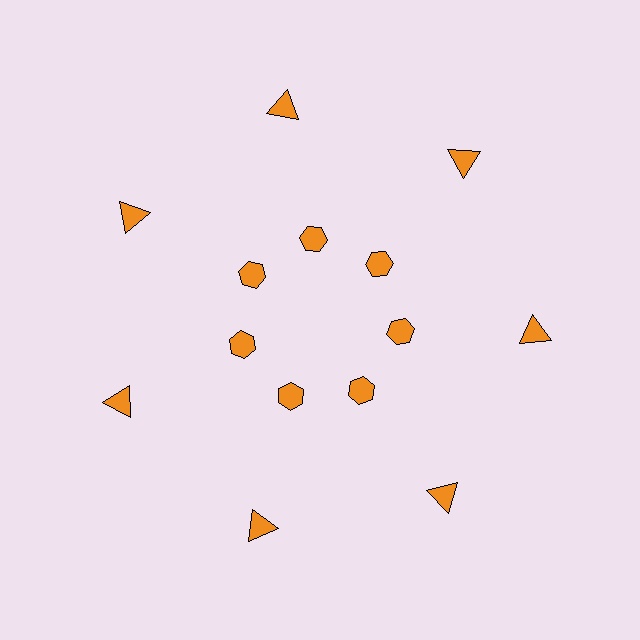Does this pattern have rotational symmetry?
Yes, this pattern has 7-fold rotational symmetry. It looks the same after rotating 51 degrees around the center.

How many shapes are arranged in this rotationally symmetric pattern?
There are 14 shapes, arranged in 7 groups of 2.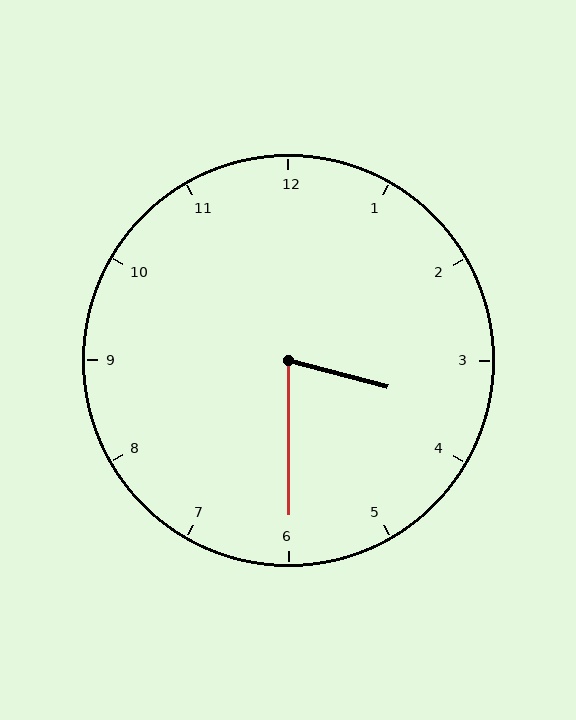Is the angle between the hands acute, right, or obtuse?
It is acute.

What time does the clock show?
3:30.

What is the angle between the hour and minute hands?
Approximately 75 degrees.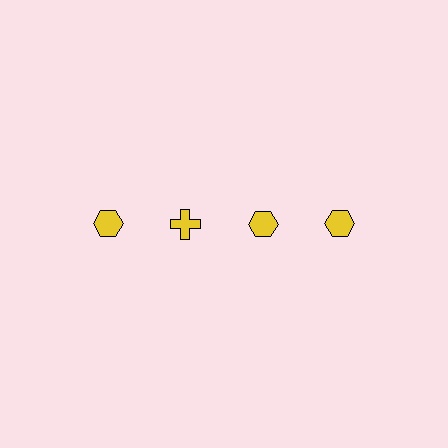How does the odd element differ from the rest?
It has a different shape: cross instead of hexagon.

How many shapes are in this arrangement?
There are 4 shapes arranged in a grid pattern.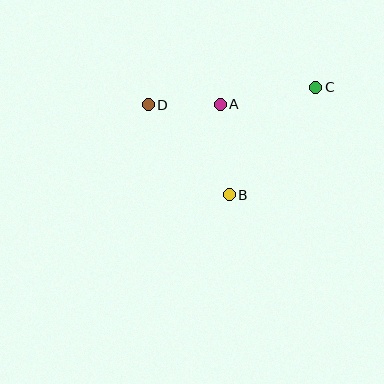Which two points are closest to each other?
Points A and D are closest to each other.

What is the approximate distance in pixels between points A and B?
The distance between A and B is approximately 91 pixels.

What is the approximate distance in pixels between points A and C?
The distance between A and C is approximately 97 pixels.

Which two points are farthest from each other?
Points C and D are farthest from each other.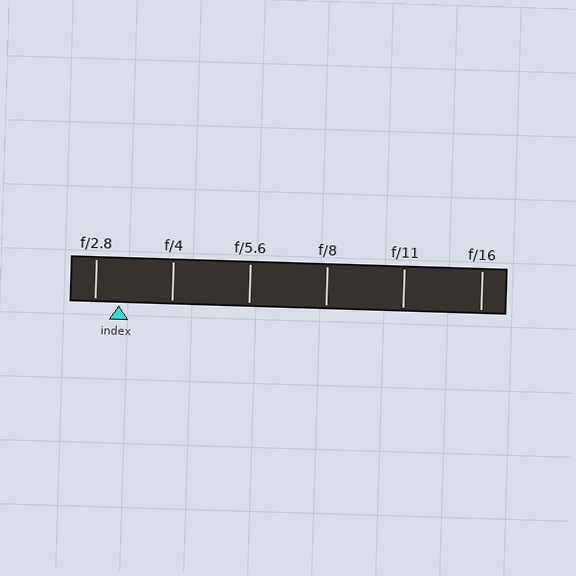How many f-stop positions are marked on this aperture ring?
There are 6 f-stop positions marked.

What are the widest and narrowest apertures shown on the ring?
The widest aperture shown is f/2.8 and the narrowest is f/16.